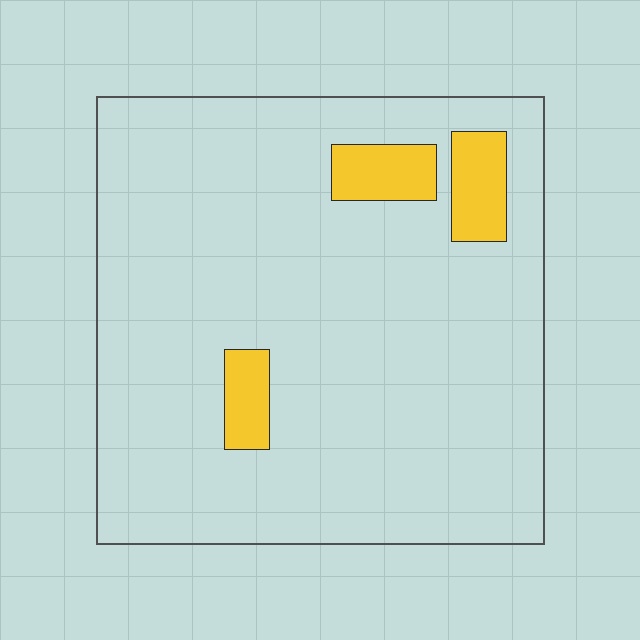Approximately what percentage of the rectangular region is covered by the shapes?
Approximately 10%.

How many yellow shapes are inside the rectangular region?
3.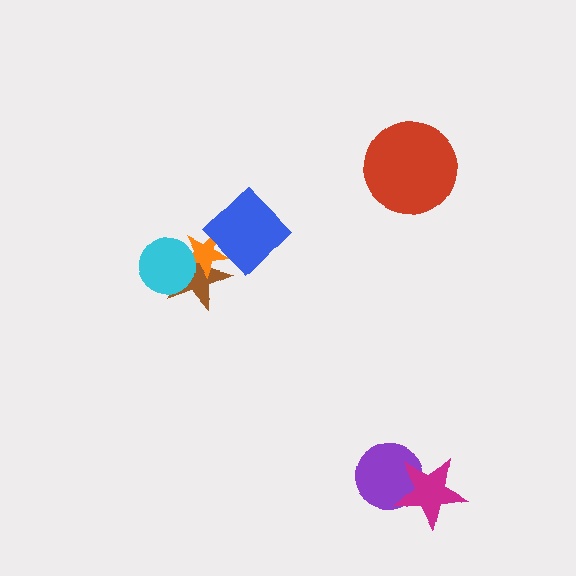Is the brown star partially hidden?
Yes, it is partially covered by another shape.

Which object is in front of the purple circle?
The magenta star is in front of the purple circle.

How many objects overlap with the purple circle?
1 object overlaps with the purple circle.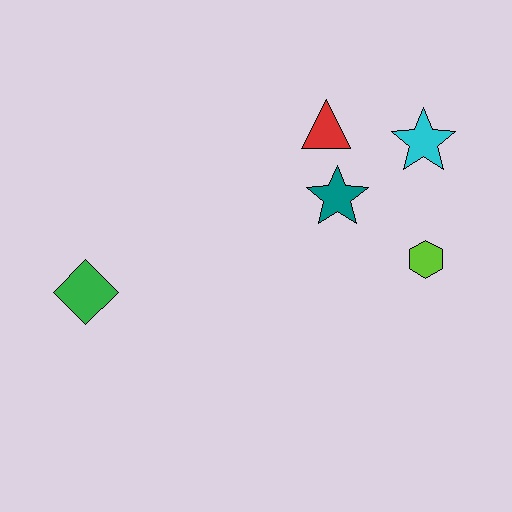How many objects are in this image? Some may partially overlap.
There are 5 objects.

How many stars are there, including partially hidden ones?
There are 2 stars.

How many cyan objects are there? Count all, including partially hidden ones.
There is 1 cyan object.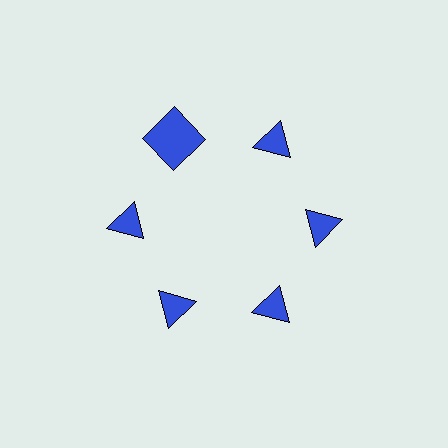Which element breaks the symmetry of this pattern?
The blue square at roughly the 11 o'clock position breaks the symmetry. All other shapes are blue triangles.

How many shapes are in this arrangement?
There are 6 shapes arranged in a ring pattern.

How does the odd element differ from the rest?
It has a different shape: square instead of triangle.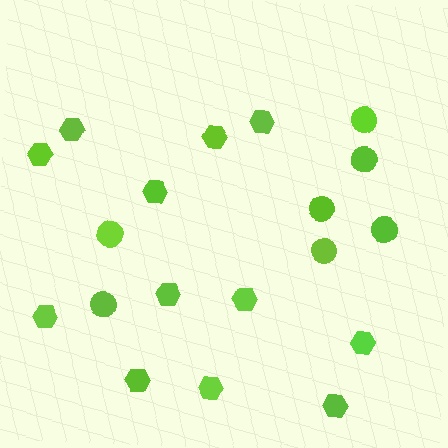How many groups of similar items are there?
There are 2 groups: one group of circles (7) and one group of hexagons (12).